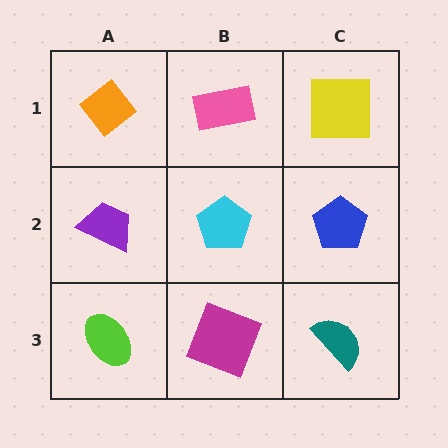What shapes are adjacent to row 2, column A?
An orange diamond (row 1, column A), a lime ellipse (row 3, column A), a cyan pentagon (row 2, column B).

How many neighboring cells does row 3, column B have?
3.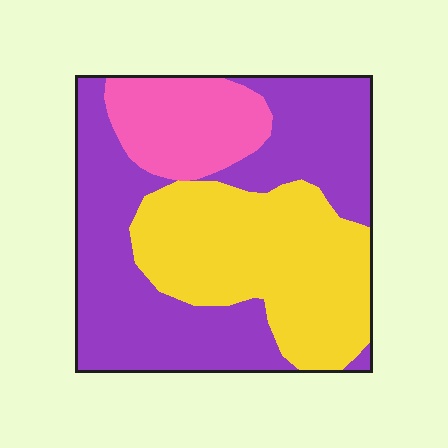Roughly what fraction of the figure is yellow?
Yellow covers around 35% of the figure.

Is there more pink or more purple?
Purple.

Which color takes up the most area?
Purple, at roughly 50%.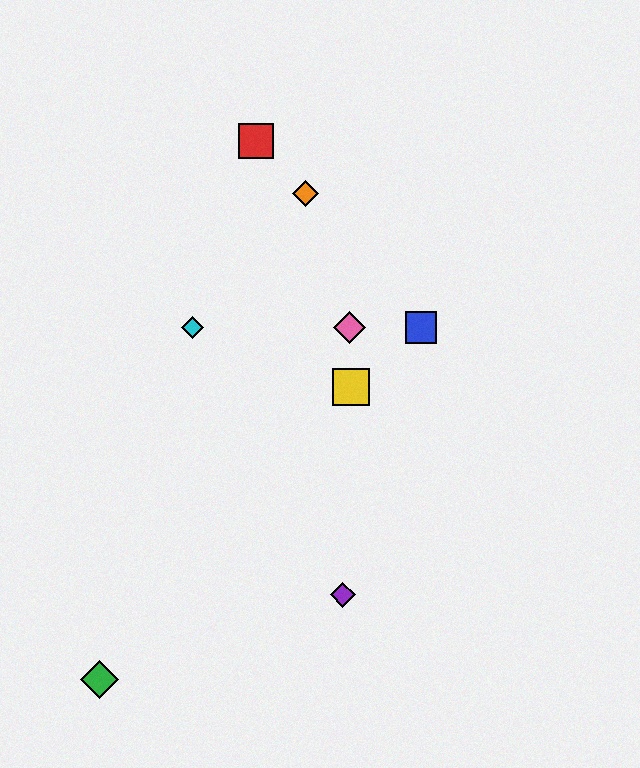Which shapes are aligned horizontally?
The blue square, the cyan diamond, the pink diamond are aligned horizontally.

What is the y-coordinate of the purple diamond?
The purple diamond is at y≈595.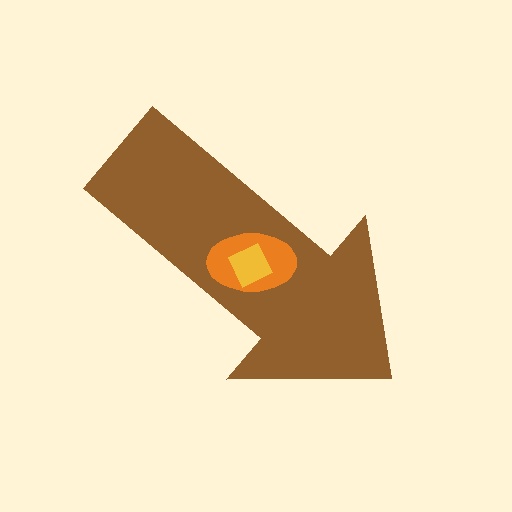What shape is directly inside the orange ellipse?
The yellow square.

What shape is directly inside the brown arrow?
The orange ellipse.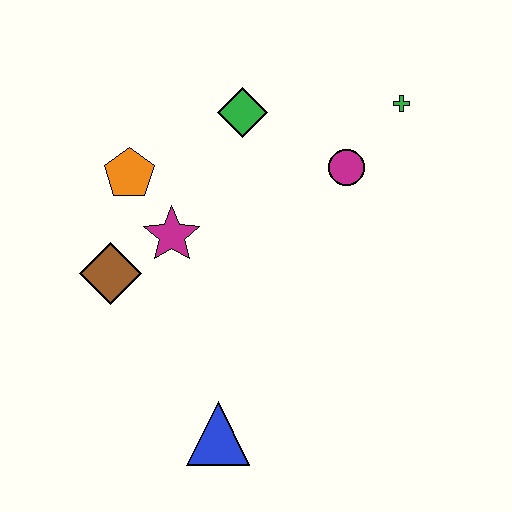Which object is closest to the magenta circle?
The green cross is closest to the magenta circle.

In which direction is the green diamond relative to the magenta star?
The green diamond is above the magenta star.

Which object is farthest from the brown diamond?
The green cross is farthest from the brown diamond.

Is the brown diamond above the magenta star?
No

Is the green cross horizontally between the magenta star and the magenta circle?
No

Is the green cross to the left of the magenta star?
No